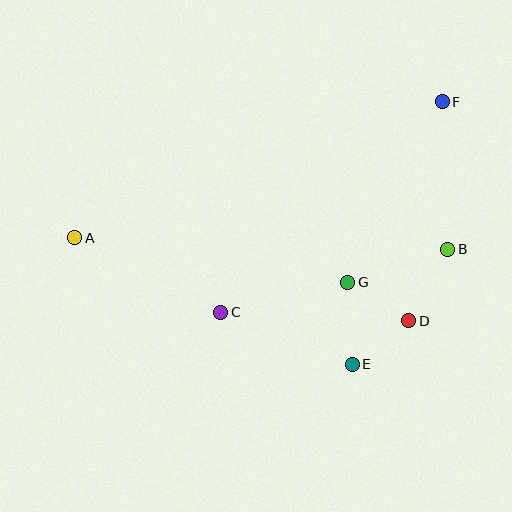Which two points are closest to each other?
Points D and E are closest to each other.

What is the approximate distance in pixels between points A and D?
The distance between A and D is approximately 344 pixels.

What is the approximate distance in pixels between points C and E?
The distance between C and E is approximately 142 pixels.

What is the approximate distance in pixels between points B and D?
The distance between B and D is approximately 81 pixels.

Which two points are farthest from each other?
Points A and F are farthest from each other.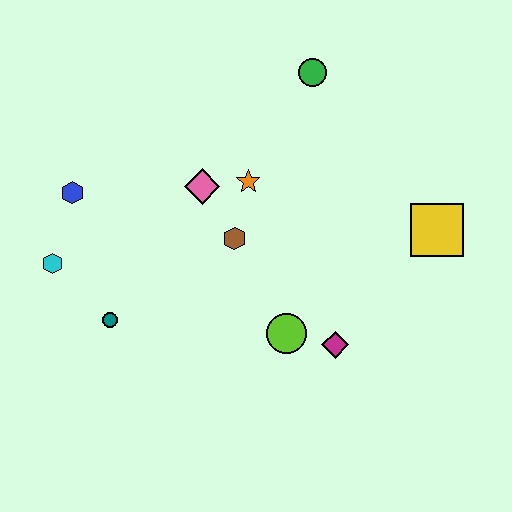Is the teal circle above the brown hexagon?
No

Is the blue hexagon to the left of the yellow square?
Yes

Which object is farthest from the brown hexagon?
The yellow square is farthest from the brown hexagon.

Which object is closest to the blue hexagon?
The cyan hexagon is closest to the blue hexagon.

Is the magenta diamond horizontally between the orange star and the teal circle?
No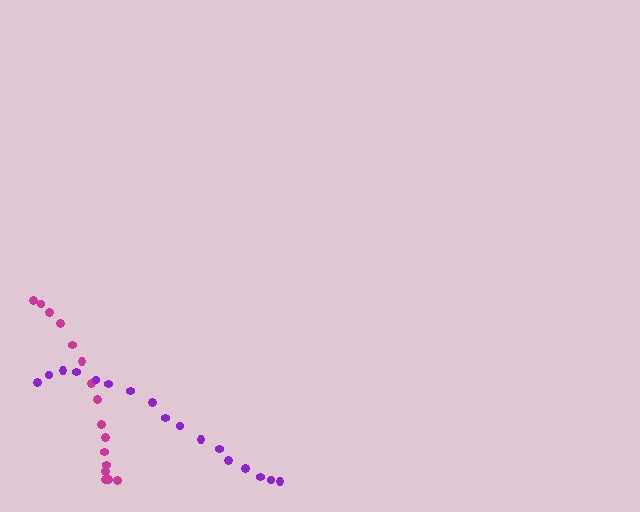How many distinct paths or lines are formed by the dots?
There are 2 distinct paths.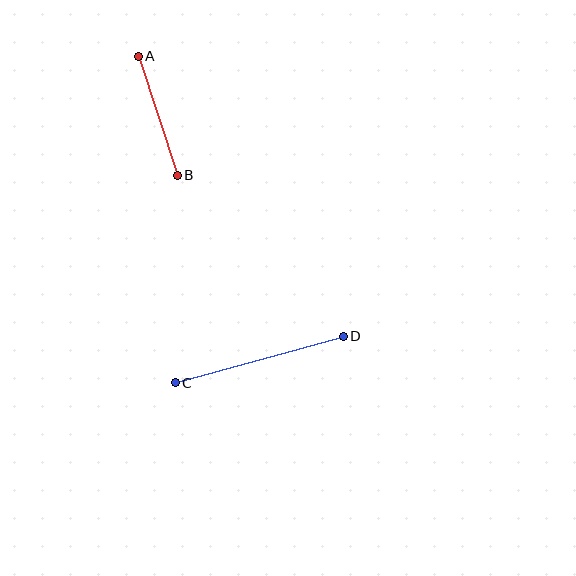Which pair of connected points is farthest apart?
Points C and D are farthest apart.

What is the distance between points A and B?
The distance is approximately 125 pixels.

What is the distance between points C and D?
The distance is approximately 174 pixels.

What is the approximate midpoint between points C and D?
The midpoint is at approximately (259, 359) pixels.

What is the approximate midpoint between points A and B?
The midpoint is at approximately (158, 116) pixels.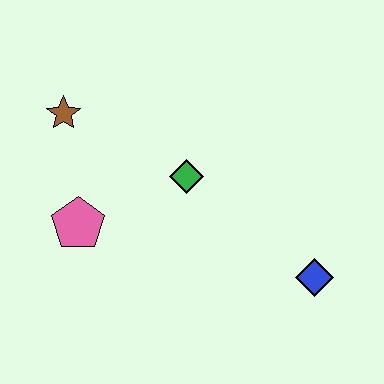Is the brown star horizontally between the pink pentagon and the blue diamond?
No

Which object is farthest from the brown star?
The blue diamond is farthest from the brown star.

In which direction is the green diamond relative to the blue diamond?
The green diamond is to the left of the blue diamond.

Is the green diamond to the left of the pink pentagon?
No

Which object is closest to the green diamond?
The pink pentagon is closest to the green diamond.